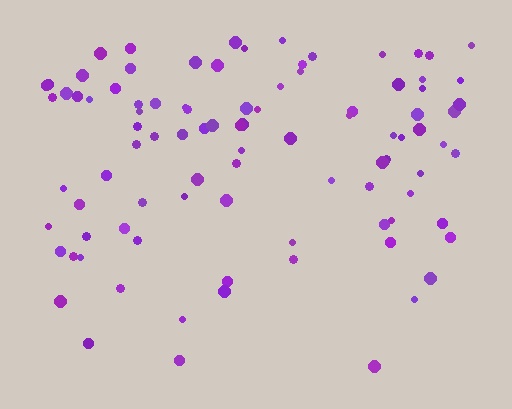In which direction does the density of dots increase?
From bottom to top, with the top side densest.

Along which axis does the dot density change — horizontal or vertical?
Vertical.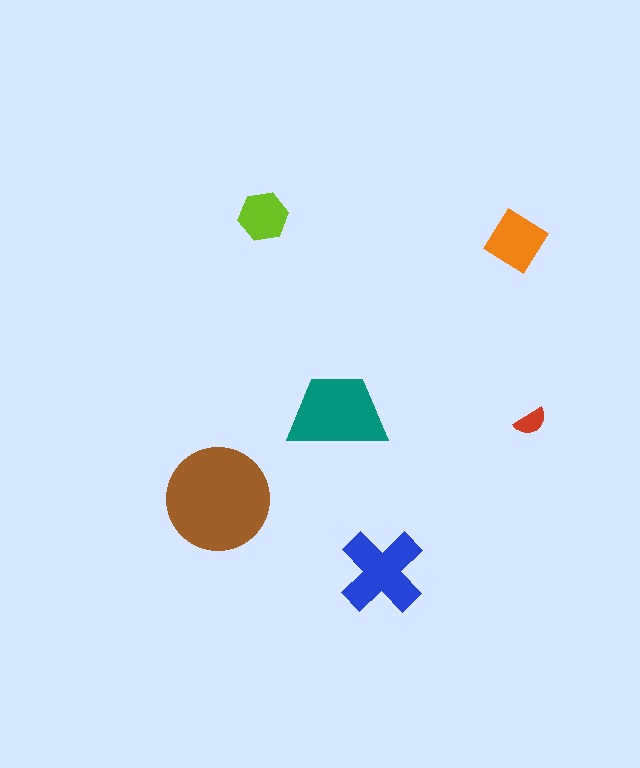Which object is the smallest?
The red semicircle.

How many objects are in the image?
There are 6 objects in the image.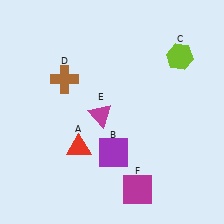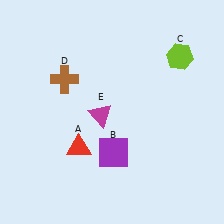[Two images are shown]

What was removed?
The magenta square (F) was removed in Image 2.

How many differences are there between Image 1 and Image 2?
There is 1 difference between the two images.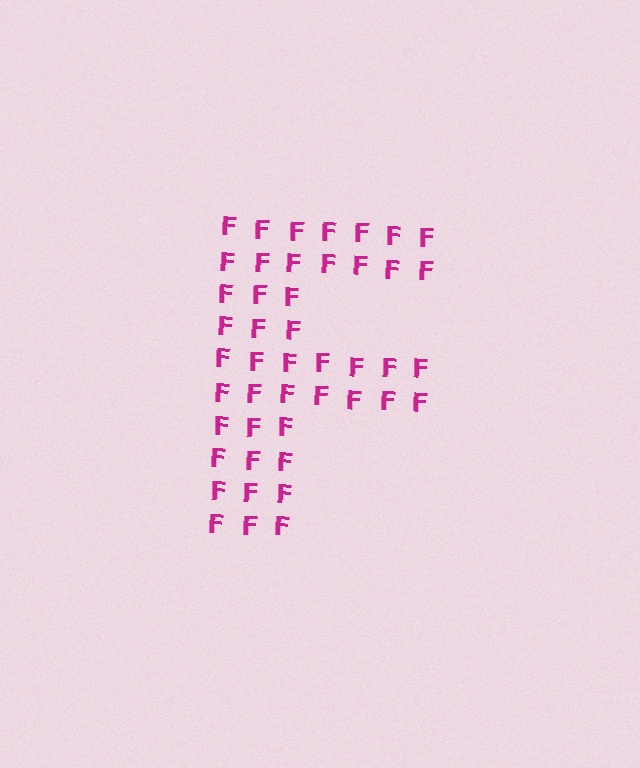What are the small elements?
The small elements are letter F's.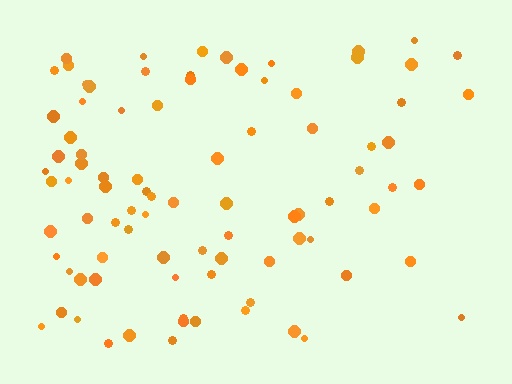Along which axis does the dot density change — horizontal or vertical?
Horizontal.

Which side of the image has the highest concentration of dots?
The left.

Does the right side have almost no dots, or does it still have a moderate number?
Still a moderate number, just noticeably fewer than the left.